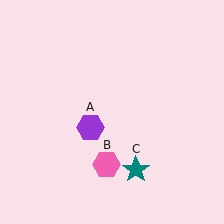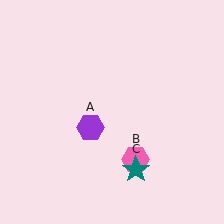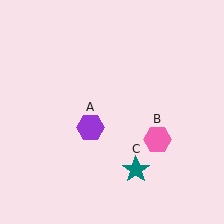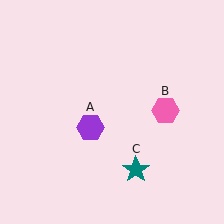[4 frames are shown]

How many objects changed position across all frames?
1 object changed position: pink hexagon (object B).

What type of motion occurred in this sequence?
The pink hexagon (object B) rotated counterclockwise around the center of the scene.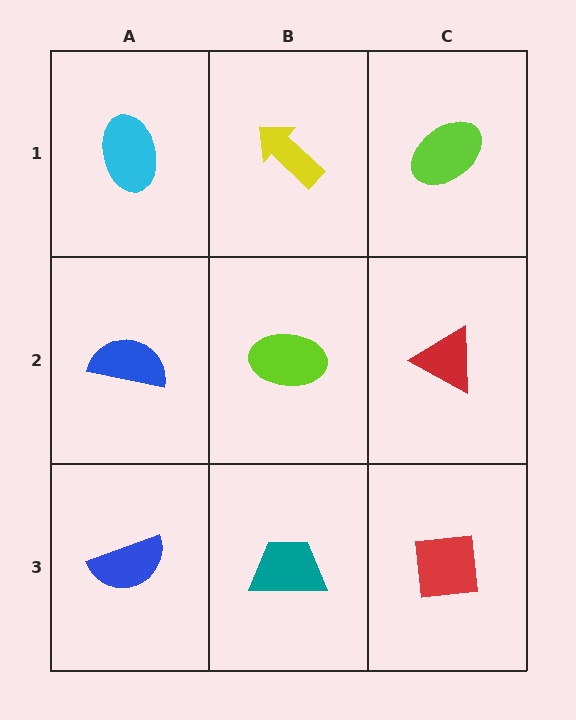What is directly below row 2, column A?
A blue semicircle.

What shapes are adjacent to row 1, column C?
A red triangle (row 2, column C), a yellow arrow (row 1, column B).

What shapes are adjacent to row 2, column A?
A cyan ellipse (row 1, column A), a blue semicircle (row 3, column A), a lime ellipse (row 2, column B).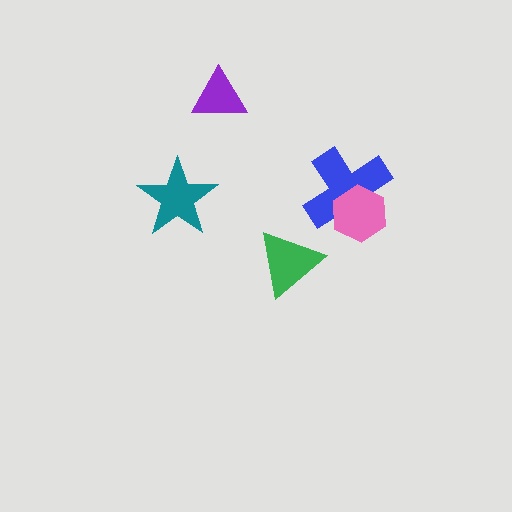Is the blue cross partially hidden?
Yes, it is partially covered by another shape.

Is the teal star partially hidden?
No, no other shape covers it.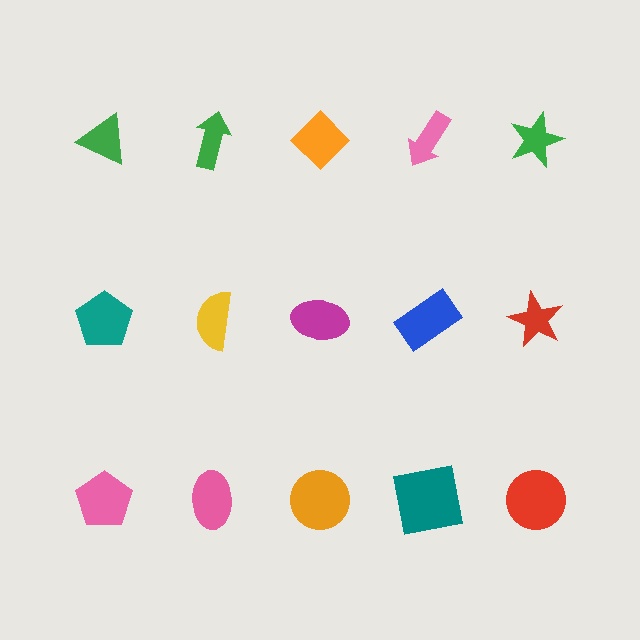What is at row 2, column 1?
A teal pentagon.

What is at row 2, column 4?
A blue rectangle.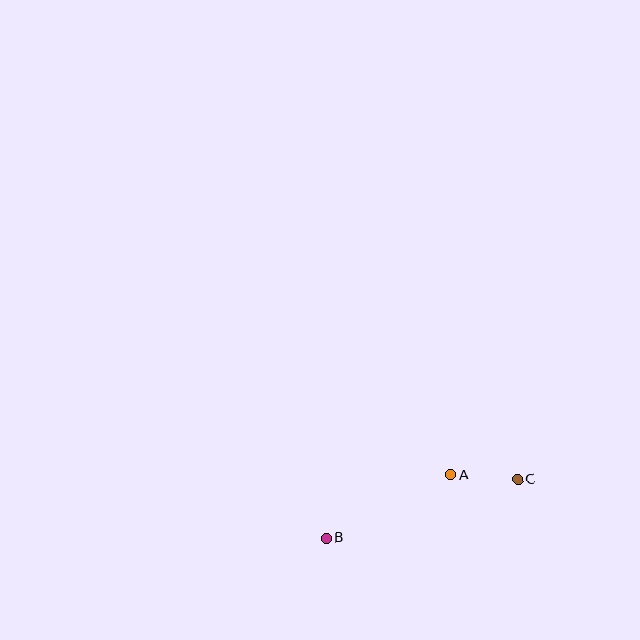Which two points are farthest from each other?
Points B and C are farthest from each other.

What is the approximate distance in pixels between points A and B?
The distance between A and B is approximately 140 pixels.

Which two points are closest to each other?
Points A and C are closest to each other.